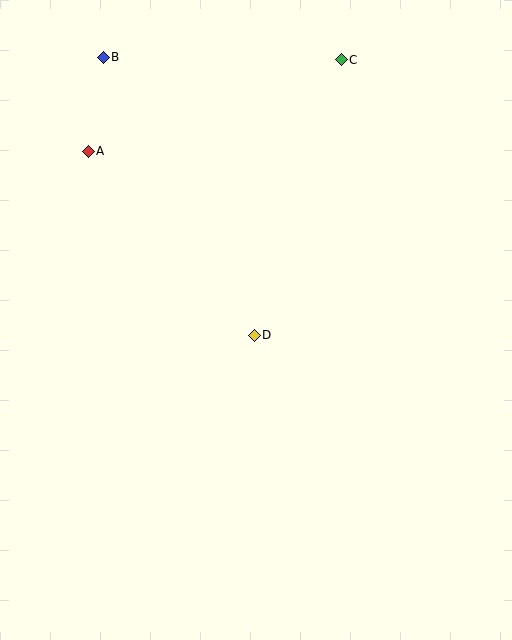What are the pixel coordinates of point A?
Point A is at (88, 151).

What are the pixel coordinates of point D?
Point D is at (254, 335).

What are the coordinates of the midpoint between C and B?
The midpoint between C and B is at (222, 58).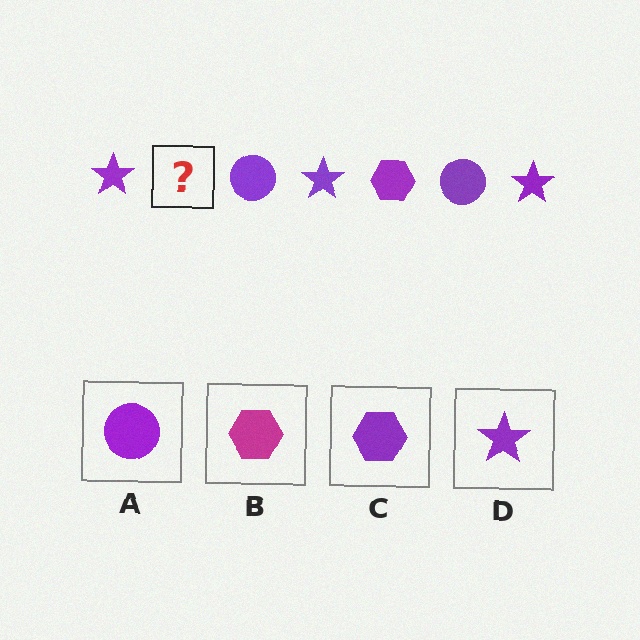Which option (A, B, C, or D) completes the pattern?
C.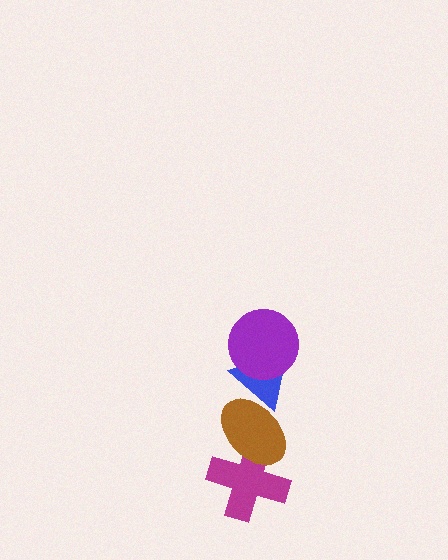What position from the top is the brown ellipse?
The brown ellipse is 3rd from the top.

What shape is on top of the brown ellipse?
The blue triangle is on top of the brown ellipse.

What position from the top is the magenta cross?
The magenta cross is 4th from the top.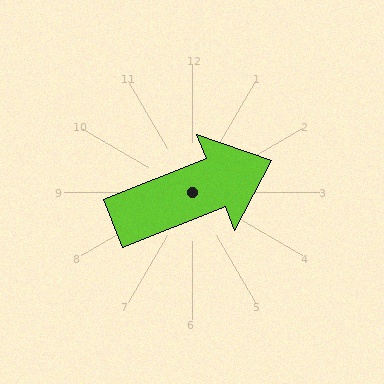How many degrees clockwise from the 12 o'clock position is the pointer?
Approximately 68 degrees.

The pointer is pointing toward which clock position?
Roughly 2 o'clock.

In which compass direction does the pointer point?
East.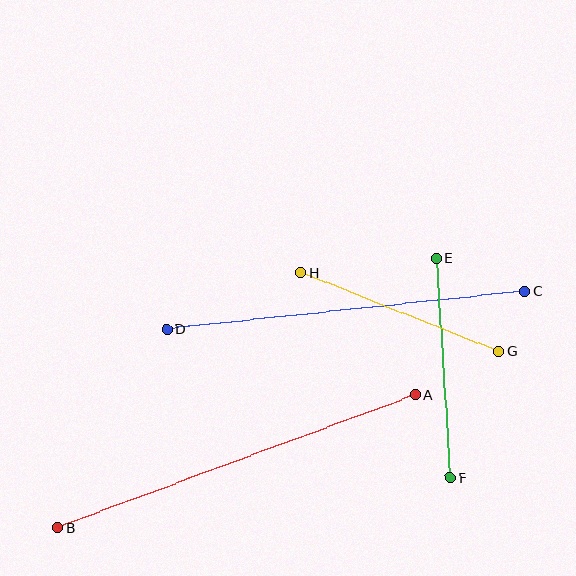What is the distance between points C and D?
The distance is approximately 360 pixels.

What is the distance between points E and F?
The distance is approximately 220 pixels.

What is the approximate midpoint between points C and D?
The midpoint is at approximately (346, 310) pixels.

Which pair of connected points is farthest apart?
Points A and B are farthest apart.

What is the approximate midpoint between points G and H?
The midpoint is at approximately (400, 312) pixels.